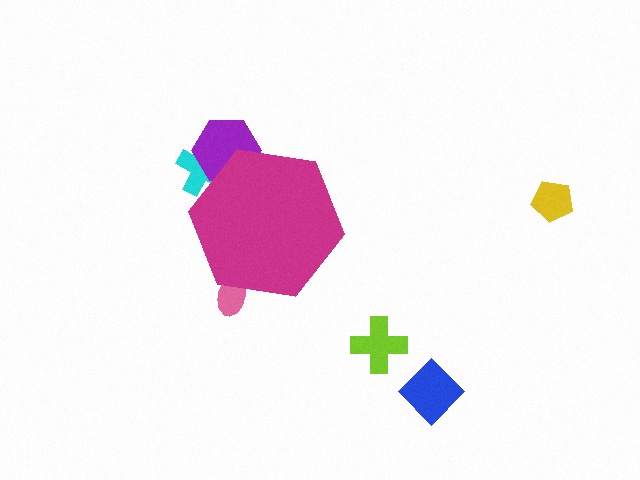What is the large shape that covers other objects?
A magenta hexagon.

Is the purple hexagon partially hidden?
Yes, the purple hexagon is partially hidden behind the magenta hexagon.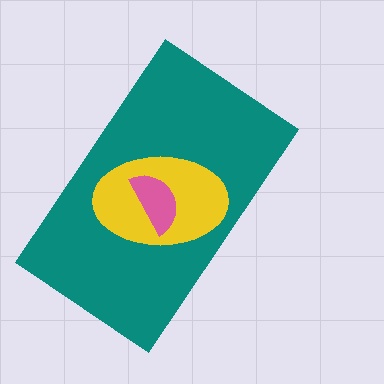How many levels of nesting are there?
3.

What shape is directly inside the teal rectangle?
The yellow ellipse.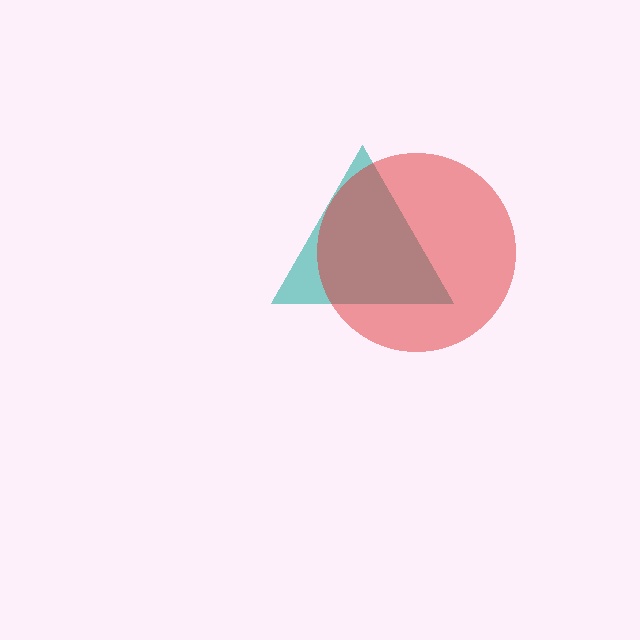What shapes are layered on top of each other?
The layered shapes are: a teal triangle, a red circle.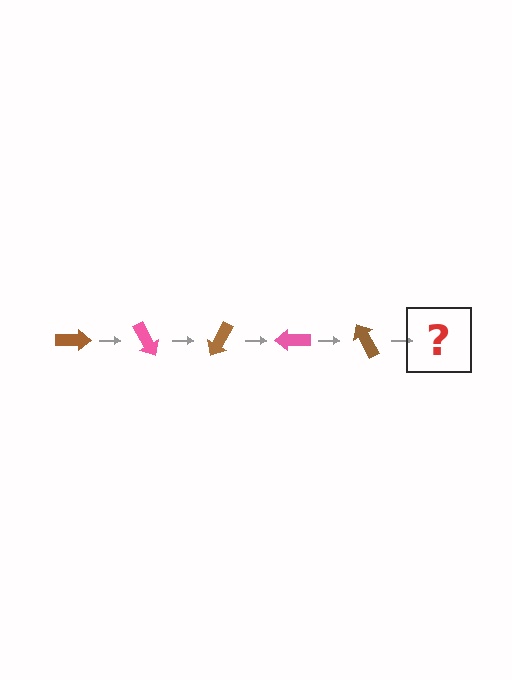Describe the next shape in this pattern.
It should be a pink arrow, rotated 300 degrees from the start.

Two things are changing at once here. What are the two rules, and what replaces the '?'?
The two rules are that it rotates 60 degrees each step and the color cycles through brown and pink. The '?' should be a pink arrow, rotated 300 degrees from the start.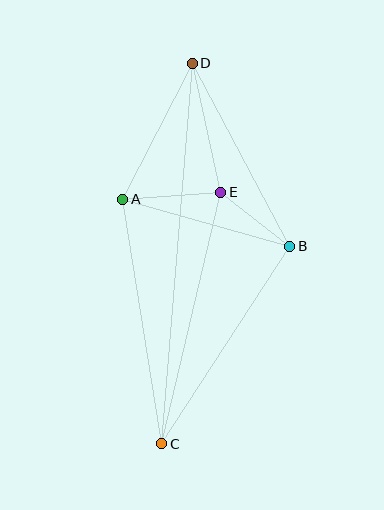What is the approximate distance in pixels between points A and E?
The distance between A and E is approximately 98 pixels.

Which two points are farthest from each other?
Points C and D are farthest from each other.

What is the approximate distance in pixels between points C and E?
The distance between C and E is approximately 258 pixels.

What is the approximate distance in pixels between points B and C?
The distance between B and C is approximately 235 pixels.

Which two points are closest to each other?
Points B and E are closest to each other.